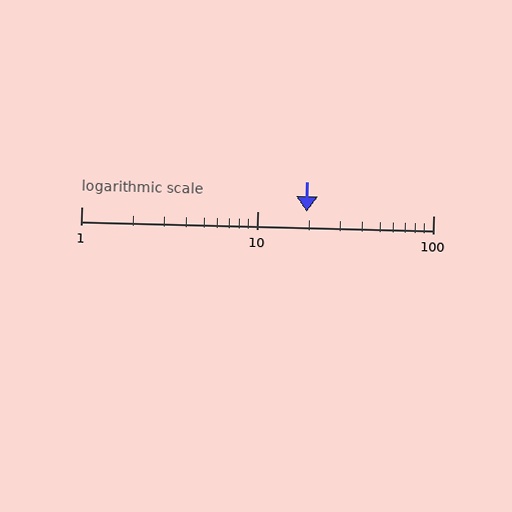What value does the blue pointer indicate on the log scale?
The pointer indicates approximately 19.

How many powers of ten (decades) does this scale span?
The scale spans 2 decades, from 1 to 100.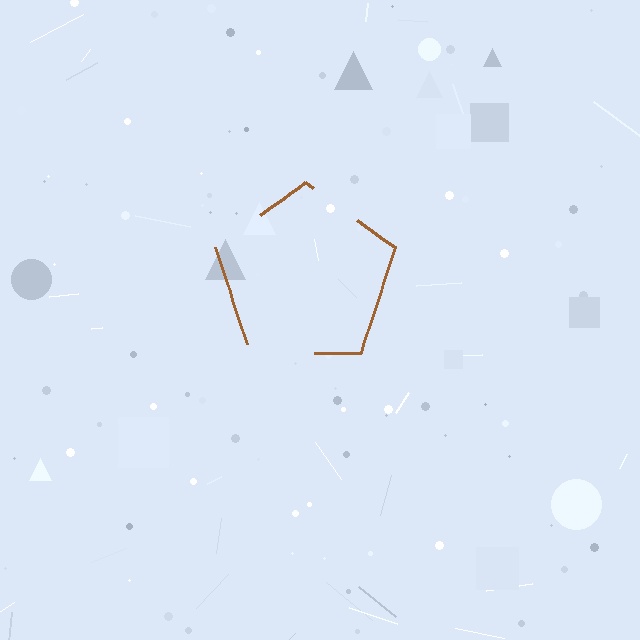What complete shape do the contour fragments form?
The contour fragments form a pentagon.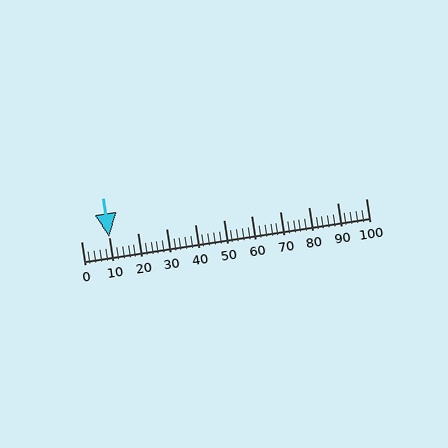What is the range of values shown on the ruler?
The ruler shows values from 0 to 100.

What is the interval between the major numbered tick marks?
The major tick marks are spaced 10 units apart.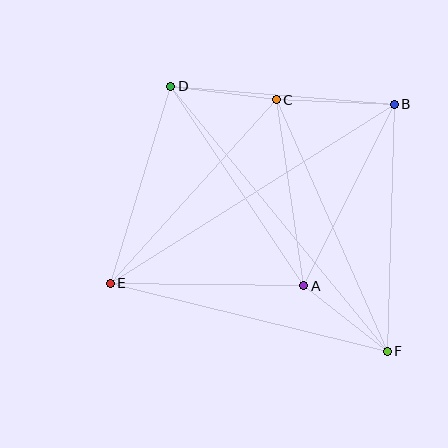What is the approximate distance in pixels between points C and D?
The distance between C and D is approximately 106 pixels.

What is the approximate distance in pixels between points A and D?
The distance between A and D is approximately 240 pixels.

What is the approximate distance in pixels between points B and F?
The distance between B and F is approximately 247 pixels.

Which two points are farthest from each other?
Points D and F are farthest from each other.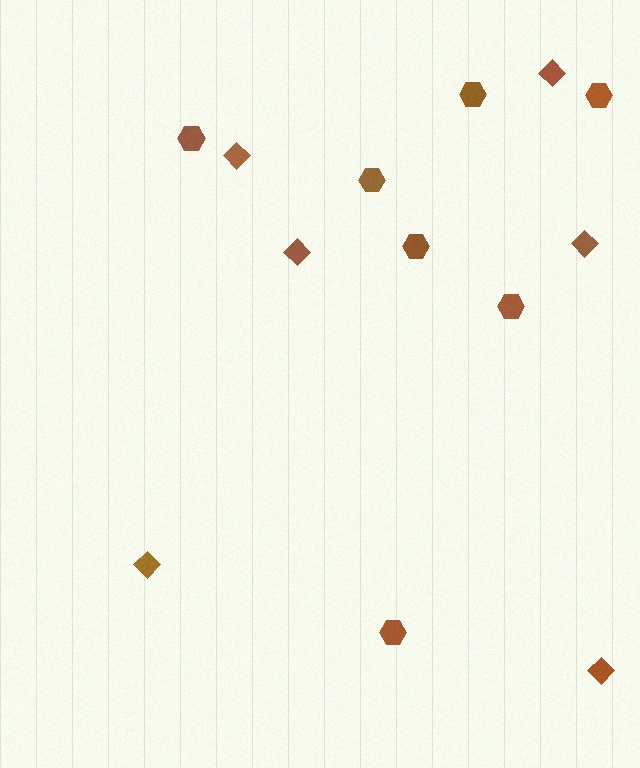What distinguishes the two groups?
There are 2 groups: one group of hexagons (7) and one group of diamonds (6).